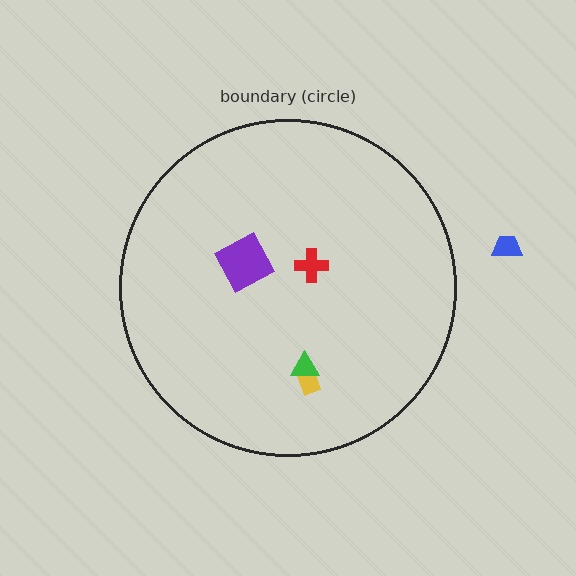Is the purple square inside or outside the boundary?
Inside.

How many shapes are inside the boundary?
4 inside, 1 outside.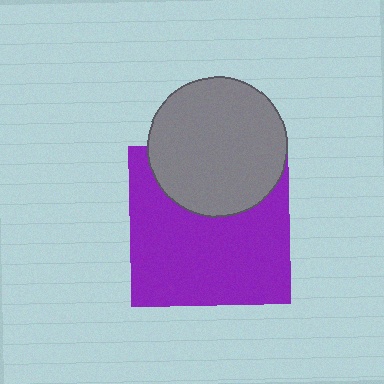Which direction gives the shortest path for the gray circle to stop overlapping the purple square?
Moving up gives the shortest separation.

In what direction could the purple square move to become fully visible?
The purple square could move down. That would shift it out from behind the gray circle entirely.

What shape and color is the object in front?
The object in front is a gray circle.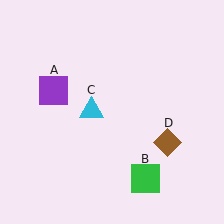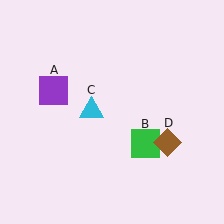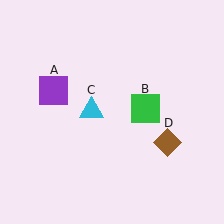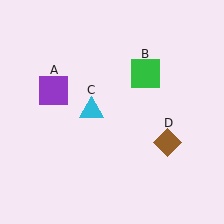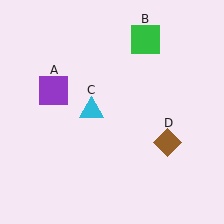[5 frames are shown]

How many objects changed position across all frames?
1 object changed position: green square (object B).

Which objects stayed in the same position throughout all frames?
Purple square (object A) and cyan triangle (object C) and brown diamond (object D) remained stationary.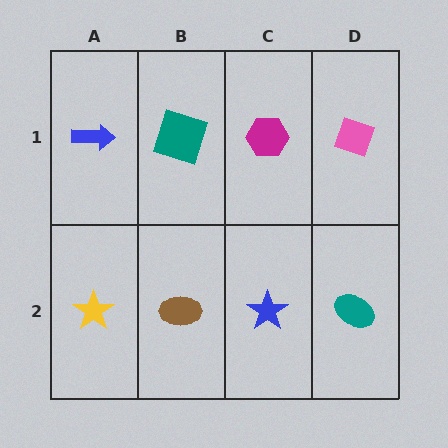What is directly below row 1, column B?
A brown ellipse.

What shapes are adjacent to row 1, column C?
A blue star (row 2, column C), a teal square (row 1, column B), a pink diamond (row 1, column D).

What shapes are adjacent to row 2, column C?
A magenta hexagon (row 1, column C), a brown ellipse (row 2, column B), a teal ellipse (row 2, column D).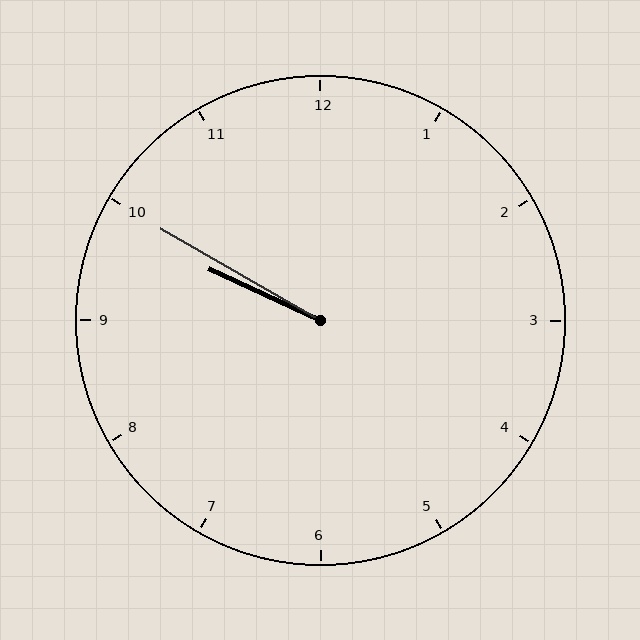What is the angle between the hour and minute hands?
Approximately 5 degrees.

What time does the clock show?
9:50.